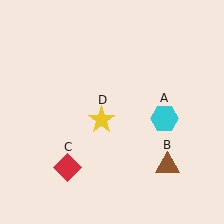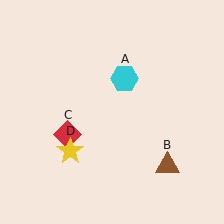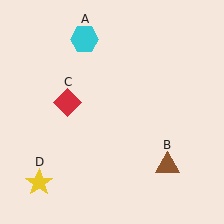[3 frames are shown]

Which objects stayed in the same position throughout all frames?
Brown triangle (object B) remained stationary.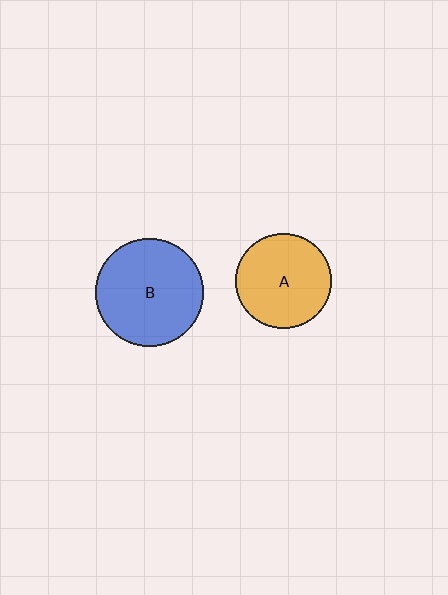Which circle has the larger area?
Circle B (blue).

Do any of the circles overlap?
No, none of the circles overlap.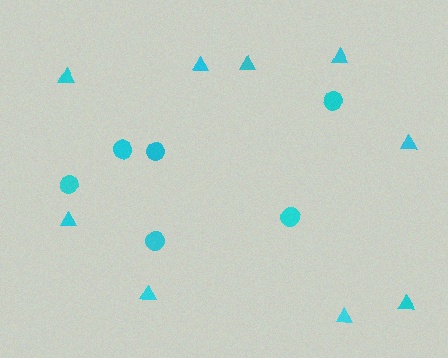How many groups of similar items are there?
There are 2 groups: one group of triangles (9) and one group of circles (6).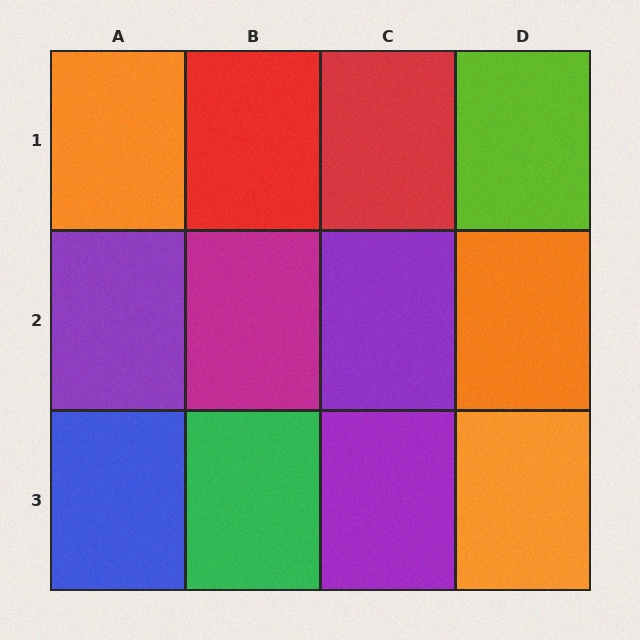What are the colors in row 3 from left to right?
Blue, green, purple, orange.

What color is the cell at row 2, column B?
Magenta.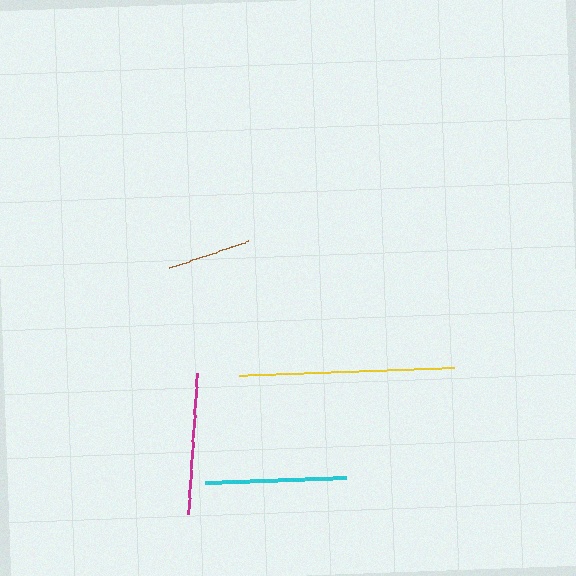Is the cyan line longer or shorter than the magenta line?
The magenta line is longer than the cyan line.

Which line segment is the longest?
The yellow line is the longest at approximately 215 pixels.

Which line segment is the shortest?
The brown line is the shortest at approximately 84 pixels.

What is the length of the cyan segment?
The cyan segment is approximately 140 pixels long.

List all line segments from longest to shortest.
From longest to shortest: yellow, magenta, cyan, brown.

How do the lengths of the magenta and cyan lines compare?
The magenta and cyan lines are approximately the same length.